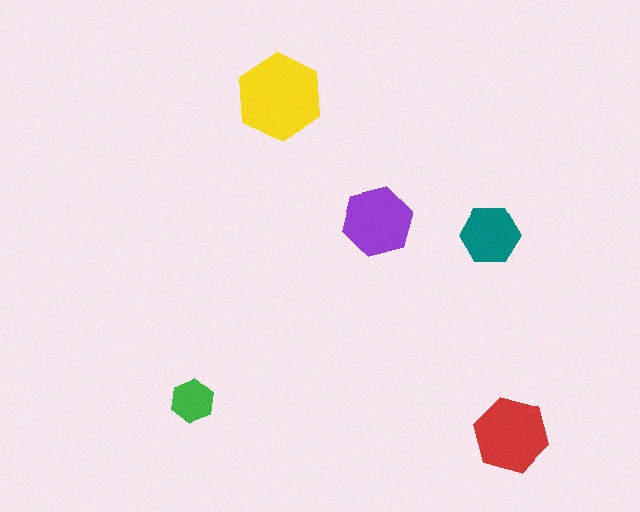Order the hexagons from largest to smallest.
the yellow one, the red one, the purple one, the teal one, the green one.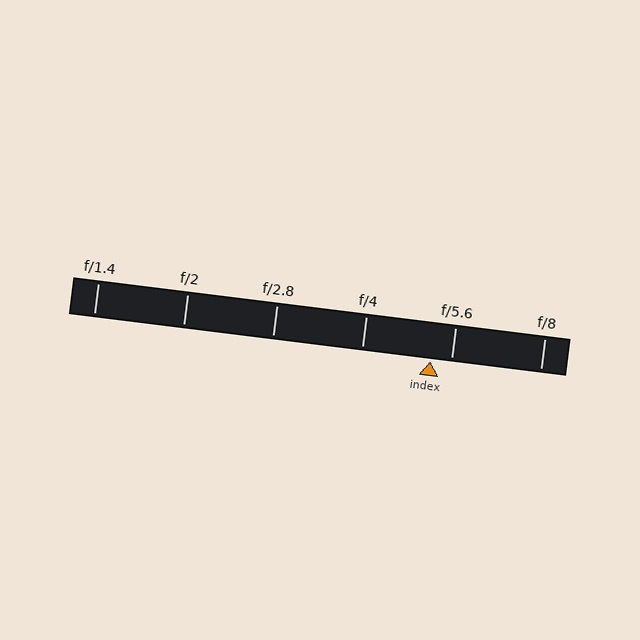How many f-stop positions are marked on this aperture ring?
There are 6 f-stop positions marked.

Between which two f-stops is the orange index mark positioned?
The index mark is between f/4 and f/5.6.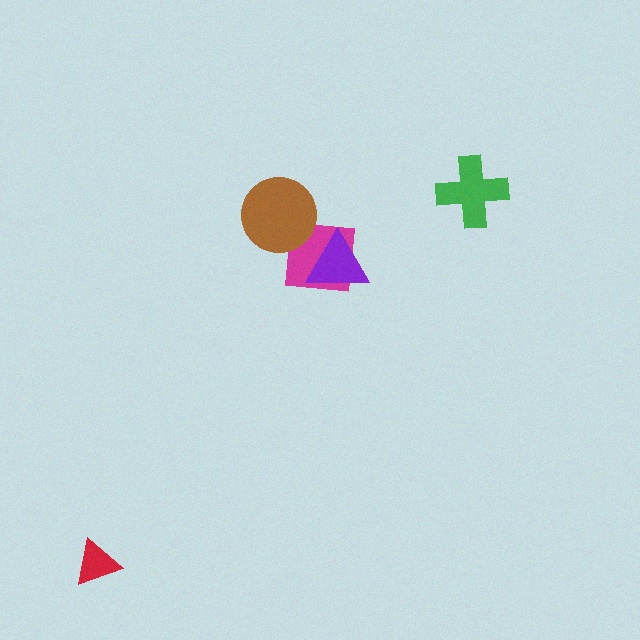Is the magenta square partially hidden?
Yes, it is partially covered by another shape.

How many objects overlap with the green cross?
0 objects overlap with the green cross.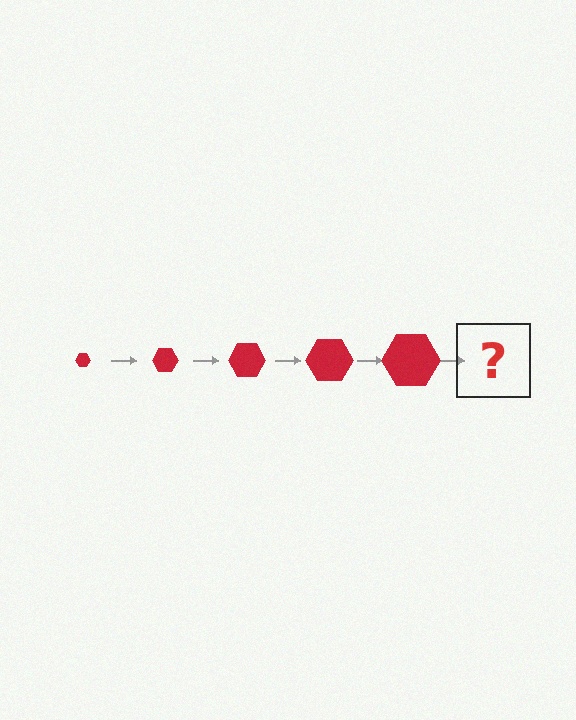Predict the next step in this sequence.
The next step is a red hexagon, larger than the previous one.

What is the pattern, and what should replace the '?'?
The pattern is that the hexagon gets progressively larger each step. The '?' should be a red hexagon, larger than the previous one.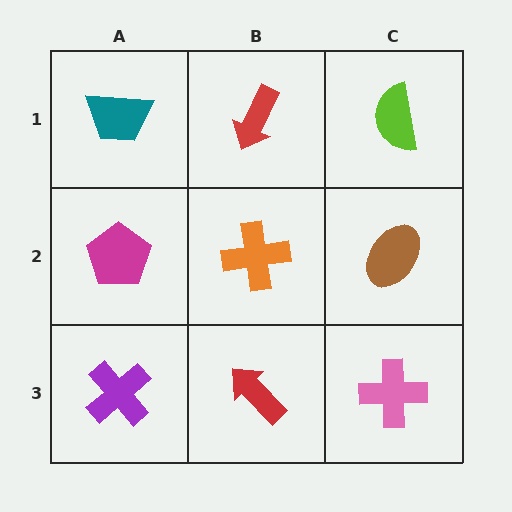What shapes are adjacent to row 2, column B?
A red arrow (row 1, column B), a red arrow (row 3, column B), a magenta pentagon (row 2, column A), a brown ellipse (row 2, column C).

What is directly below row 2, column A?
A purple cross.